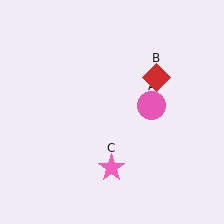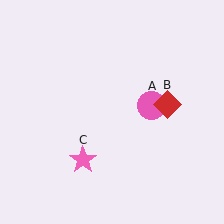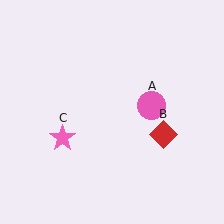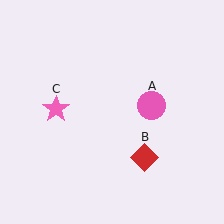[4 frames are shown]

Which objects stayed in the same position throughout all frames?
Pink circle (object A) remained stationary.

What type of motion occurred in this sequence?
The red diamond (object B), pink star (object C) rotated clockwise around the center of the scene.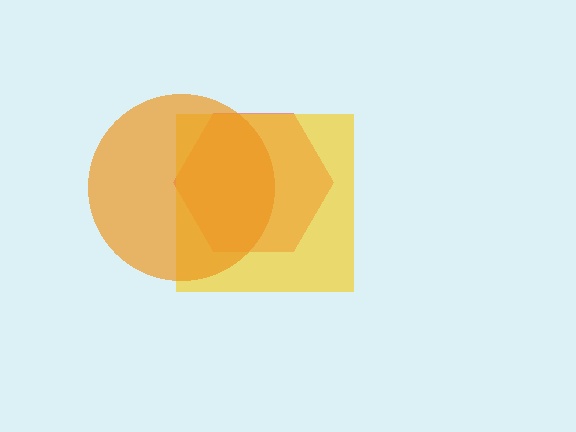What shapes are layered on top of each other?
The layered shapes are: a red hexagon, a yellow square, an orange circle.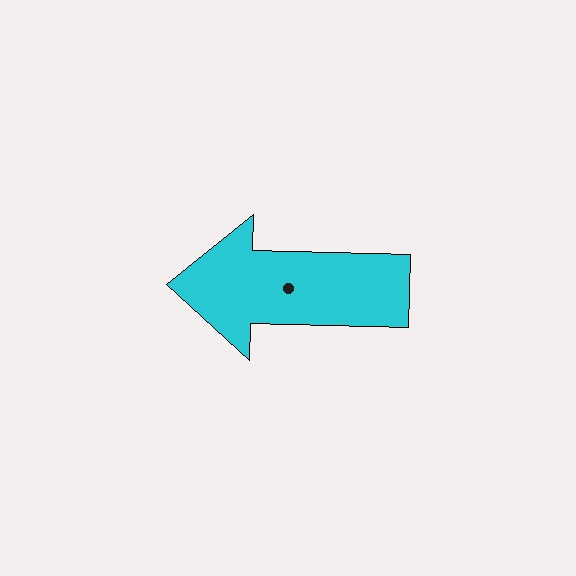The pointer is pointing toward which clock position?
Roughly 9 o'clock.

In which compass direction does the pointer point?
West.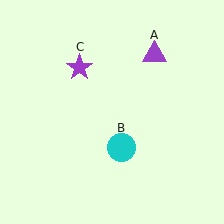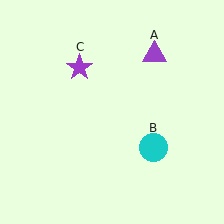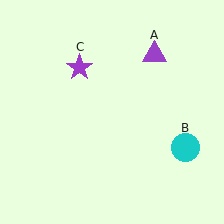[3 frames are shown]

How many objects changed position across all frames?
1 object changed position: cyan circle (object B).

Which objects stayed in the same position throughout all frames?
Purple triangle (object A) and purple star (object C) remained stationary.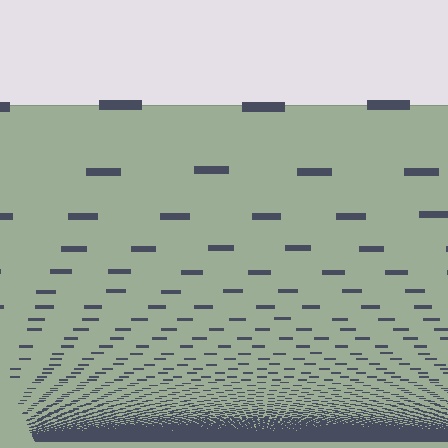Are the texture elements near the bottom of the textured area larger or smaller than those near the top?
Smaller. The gradient is inverted — elements near the bottom are smaller and denser.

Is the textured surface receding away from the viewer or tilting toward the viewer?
The surface appears to tilt toward the viewer. Texture elements get larger and sparser toward the top.